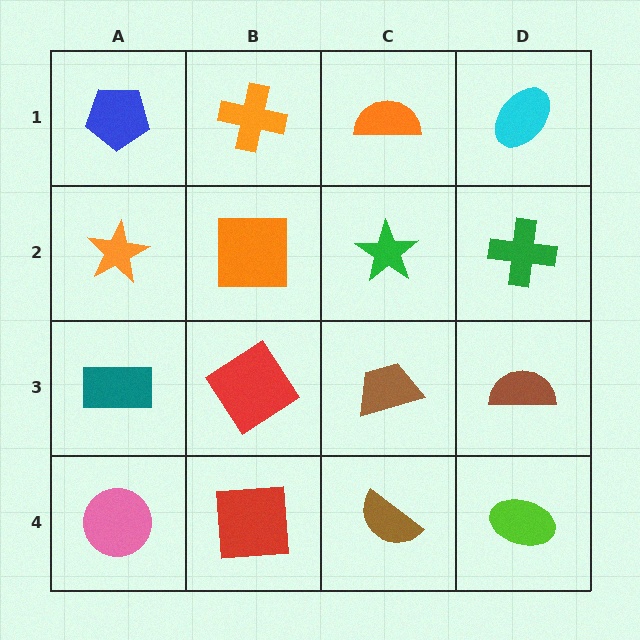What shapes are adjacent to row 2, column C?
An orange semicircle (row 1, column C), a brown trapezoid (row 3, column C), an orange square (row 2, column B), a green cross (row 2, column D).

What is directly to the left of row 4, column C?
A red square.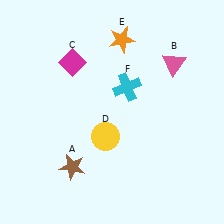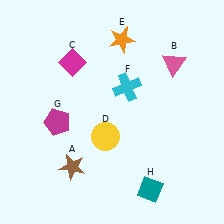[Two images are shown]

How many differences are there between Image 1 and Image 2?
There are 2 differences between the two images.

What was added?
A magenta pentagon (G), a teal diamond (H) were added in Image 2.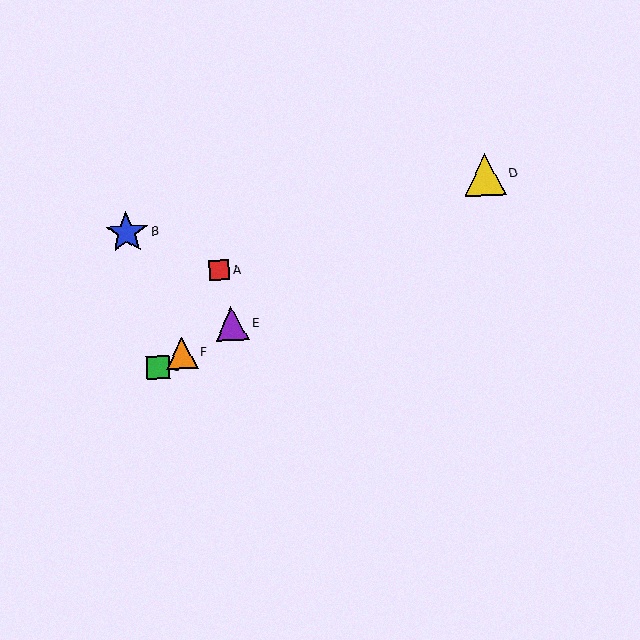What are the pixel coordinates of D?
Object D is at (485, 174).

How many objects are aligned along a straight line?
4 objects (C, D, E, F) are aligned along a straight line.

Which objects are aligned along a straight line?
Objects C, D, E, F are aligned along a straight line.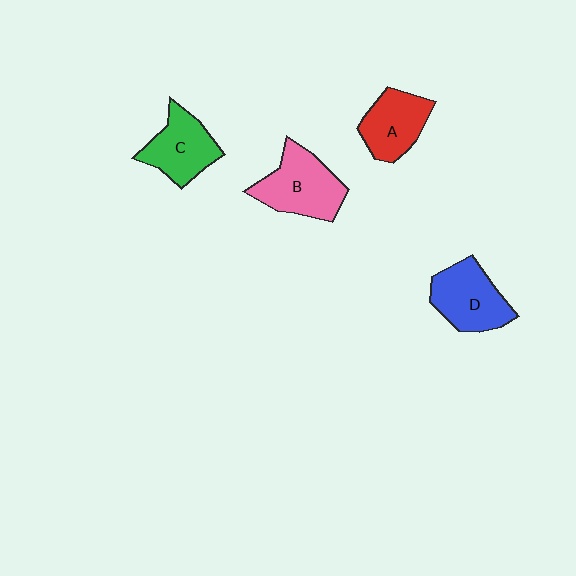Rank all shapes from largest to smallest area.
From largest to smallest: B (pink), D (blue), C (green), A (red).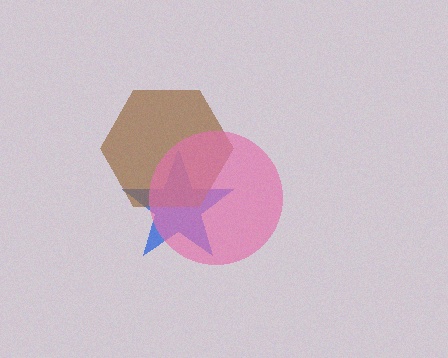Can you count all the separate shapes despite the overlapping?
Yes, there are 3 separate shapes.